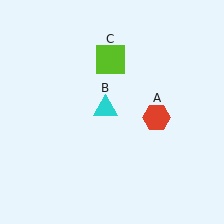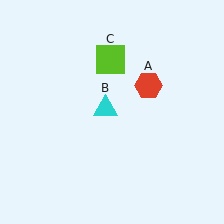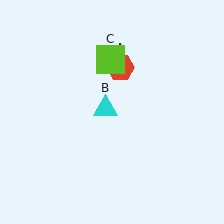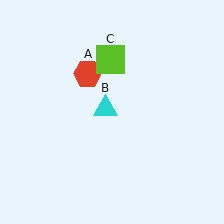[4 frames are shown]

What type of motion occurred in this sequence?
The red hexagon (object A) rotated counterclockwise around the center of the scene.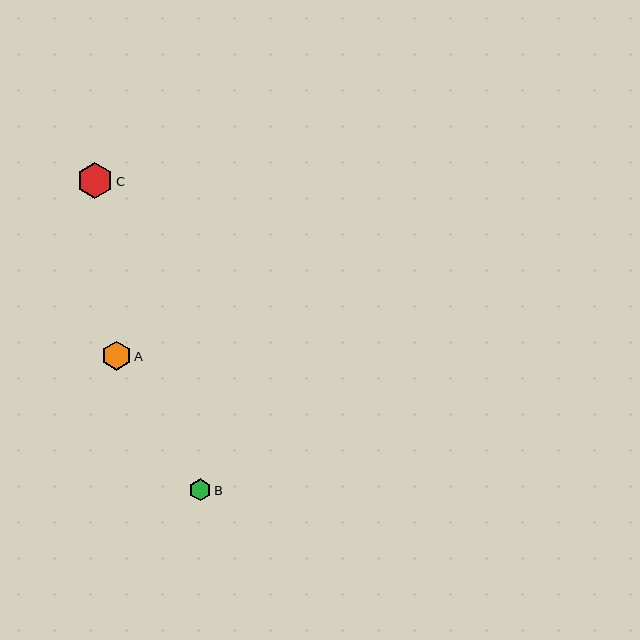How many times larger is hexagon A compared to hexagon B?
Hexagon A is approximately 1.3 times the size of hexagon B.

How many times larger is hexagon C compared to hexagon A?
Hexagon C is approximately 1.2 times the size of hexagon A.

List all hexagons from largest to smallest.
From largest to smallest: C, A, B.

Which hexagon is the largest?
Hexagon C is the largest with a size of approximately 35 pixels.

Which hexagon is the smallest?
Hexagon B is the smallest with a size of approximately 22 pixels.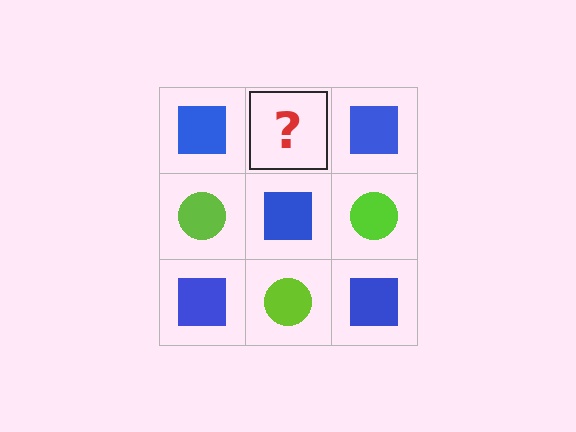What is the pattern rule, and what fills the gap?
The rule is that it alternates blue square and lime circle in a checkerboard pattern. The gap should be filled with a lime circle.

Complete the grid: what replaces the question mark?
The question mark should be replaced with a lime circle.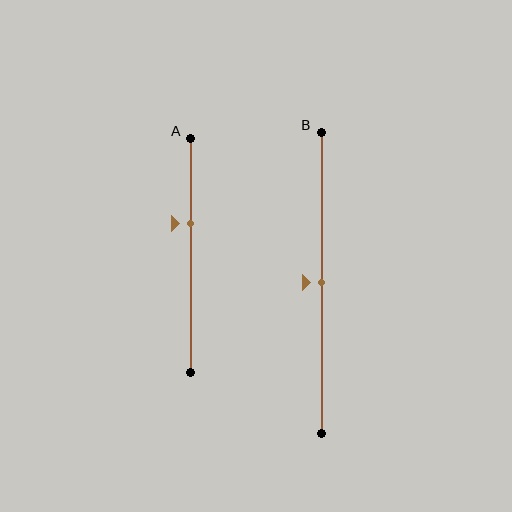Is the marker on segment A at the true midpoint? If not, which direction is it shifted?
No, the marker on segment A is shifted upward by about 14% of the segment length.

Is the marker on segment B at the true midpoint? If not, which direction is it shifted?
Yes, the marker on segment B is at the true midpoint.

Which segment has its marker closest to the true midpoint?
Segment B has its marker closest to the true midpoint.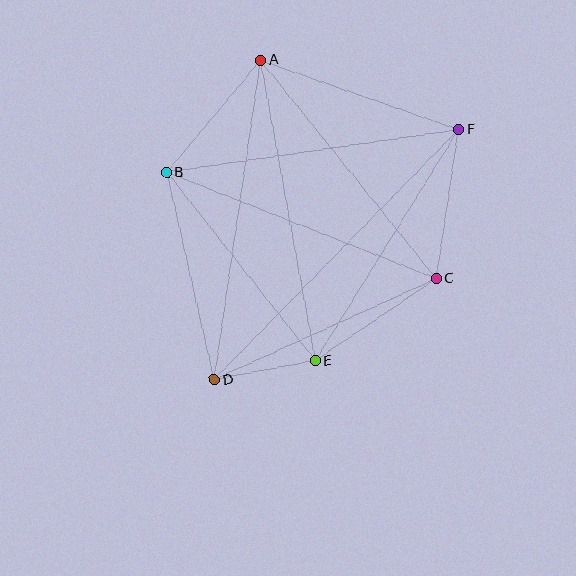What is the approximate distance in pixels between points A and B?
The distance between A and B is approximately 147 pixels.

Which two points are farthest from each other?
Points D and F are farthest from each other.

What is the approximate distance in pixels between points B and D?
The distance between B and D is approximately 213 pixels.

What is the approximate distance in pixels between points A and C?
The distance between A and C is approximately 280 pixels.